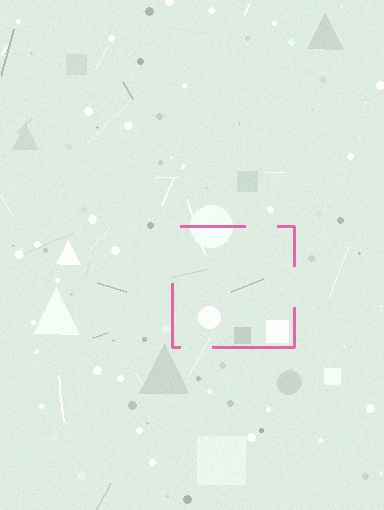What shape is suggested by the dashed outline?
The dashed outline suggests a square.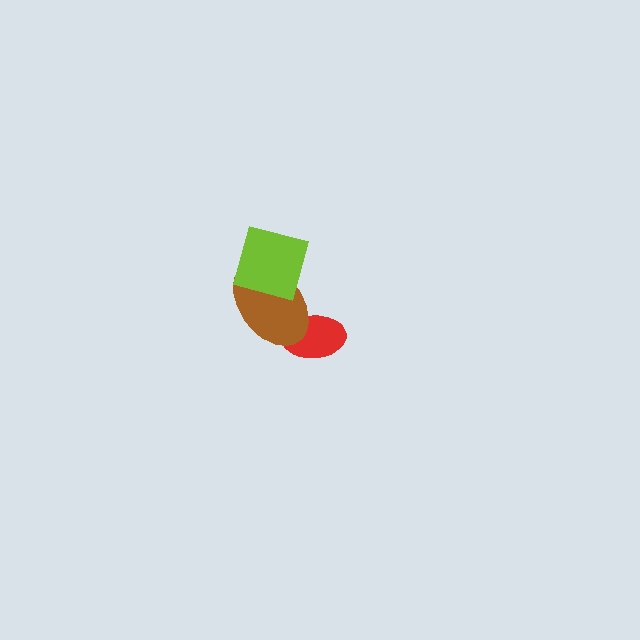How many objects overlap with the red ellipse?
1 object overlaps with the red ellipse.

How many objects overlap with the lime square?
1 object overlaps with the lime square.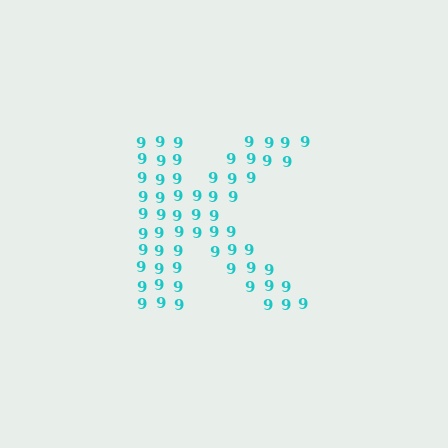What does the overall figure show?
The overall figure shows the letter K.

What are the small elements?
The small elements are digit 9's.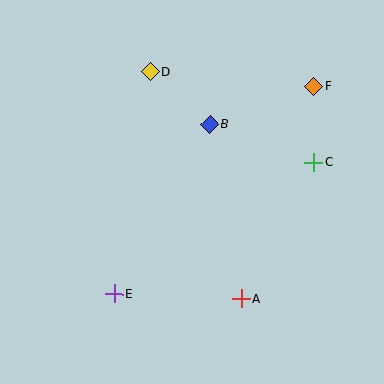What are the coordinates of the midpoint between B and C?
The midpoint between B and C is at (262, 143).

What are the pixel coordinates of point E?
Point E is at (114, 293).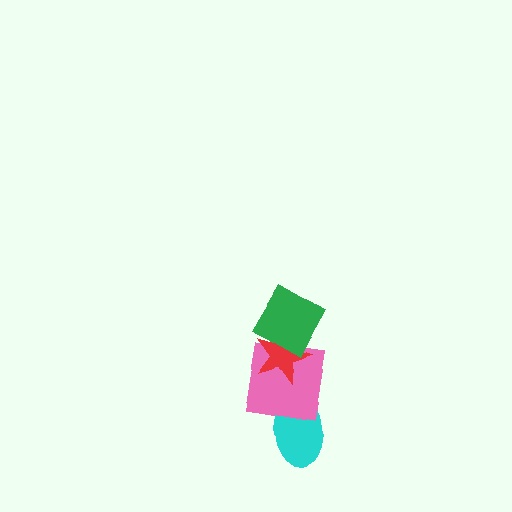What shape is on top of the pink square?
The red star is on top of the pink square.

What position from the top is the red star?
The red star is 2nd from the top.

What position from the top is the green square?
The green square is 1st from the top.